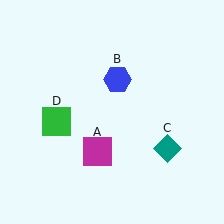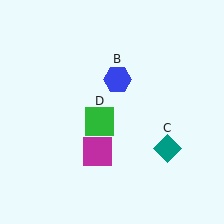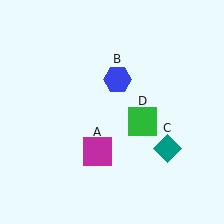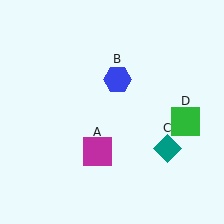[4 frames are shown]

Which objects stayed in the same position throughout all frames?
Magenta square (object A) and blue hexagon (object B) and teal diamond (object C) remained stationary.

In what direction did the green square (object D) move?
The green square (object D) moved right.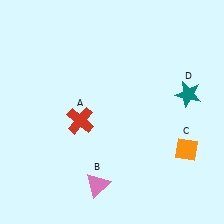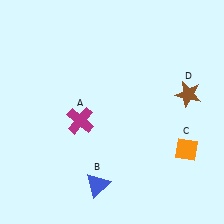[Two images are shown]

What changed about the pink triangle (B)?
In Image 1, B is pink. In Image 2, it changed to blue.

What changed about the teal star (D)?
In Image 1, D is teal. In Image 2, it changed to brown.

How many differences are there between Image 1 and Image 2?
There are 3 differences between the two images.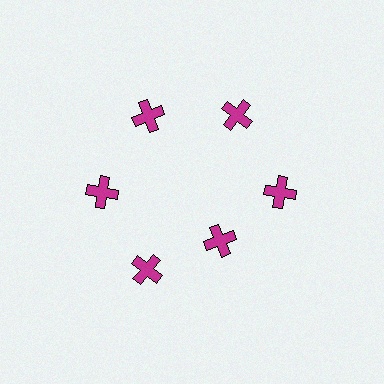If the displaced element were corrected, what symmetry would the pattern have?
It would have 6-fold rotational symmetry — the pattern would map onto itself every 60 degrees.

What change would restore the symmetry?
The symmetry would be restored by moving it outward, back onto the ring so that all 6 crosses sit at equal angles and equal distance from the center.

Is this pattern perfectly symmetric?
No. The 6 magenta crosses are arranged in a ring, but one element near the 5 o'clock position is pulled inward toward the center, breaking the 6-fold rotational symmetry.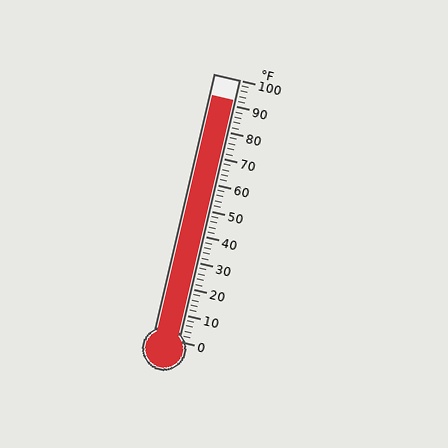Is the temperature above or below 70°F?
The temperature is above 70°F.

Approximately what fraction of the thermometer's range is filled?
The thermometer is filled to approximately 90% of its range.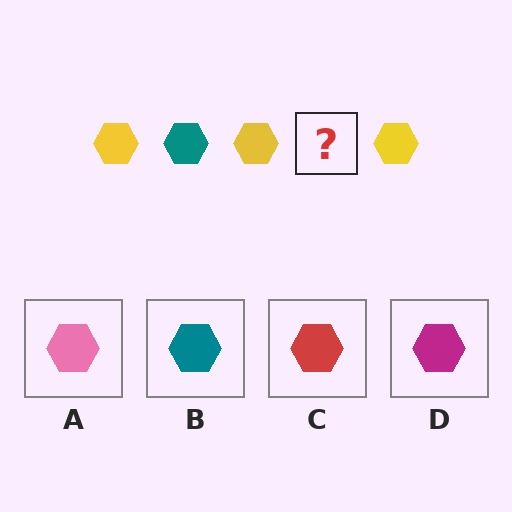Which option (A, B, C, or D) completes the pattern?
B.